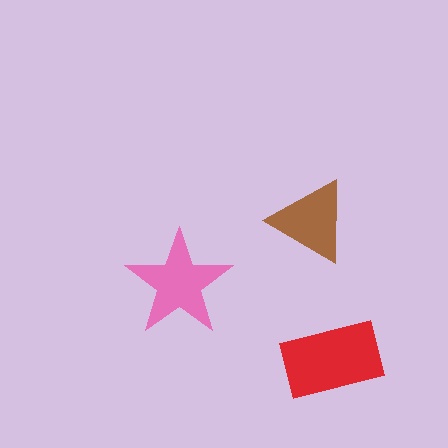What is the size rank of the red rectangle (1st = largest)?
1st.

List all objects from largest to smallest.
The red rectangle, the pink star, the brown triangle.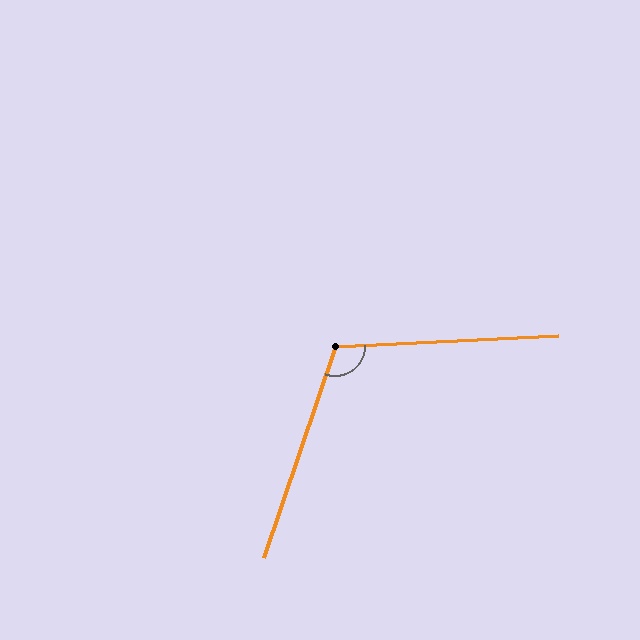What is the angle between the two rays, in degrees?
Approximately 112 degrees.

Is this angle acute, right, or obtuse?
It is obtuse.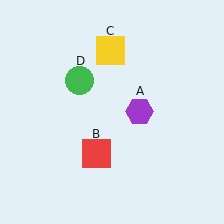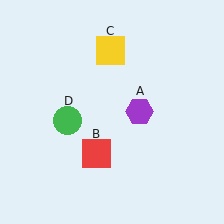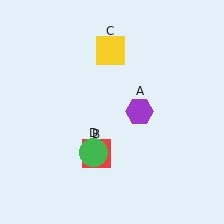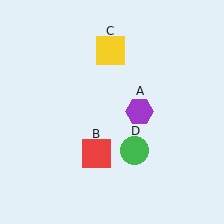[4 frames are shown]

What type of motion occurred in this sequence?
The green circle (object D) rotated counterclockwise around the center of the scene.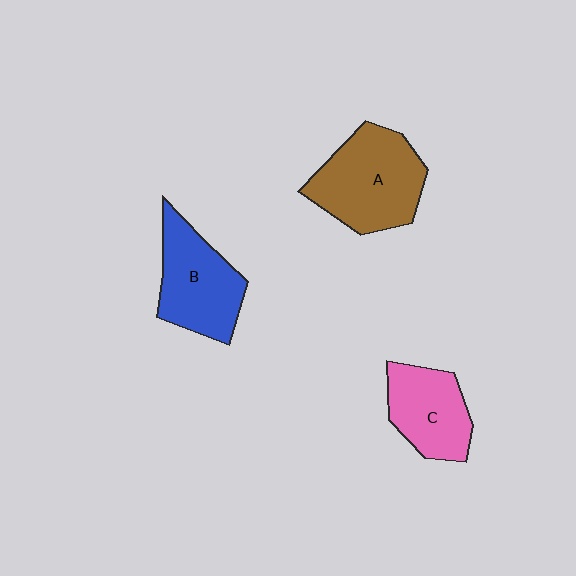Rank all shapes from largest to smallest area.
From largest to smallest: A (brown), B (blue), C (pink).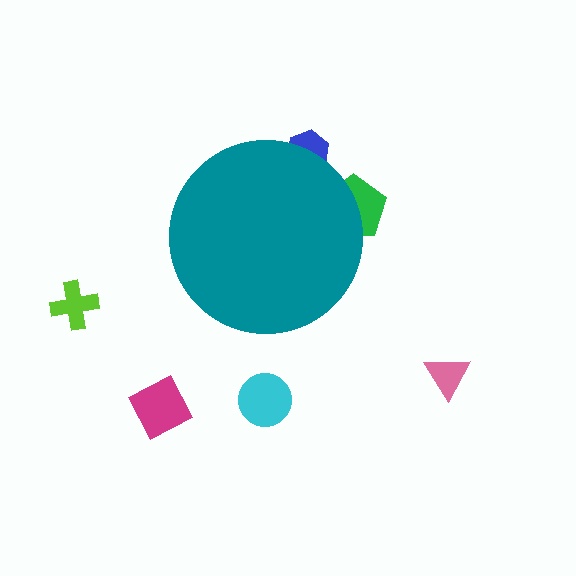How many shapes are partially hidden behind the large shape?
2 shapes are partially hidden.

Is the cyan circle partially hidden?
No, the cyan circle is fully visible.